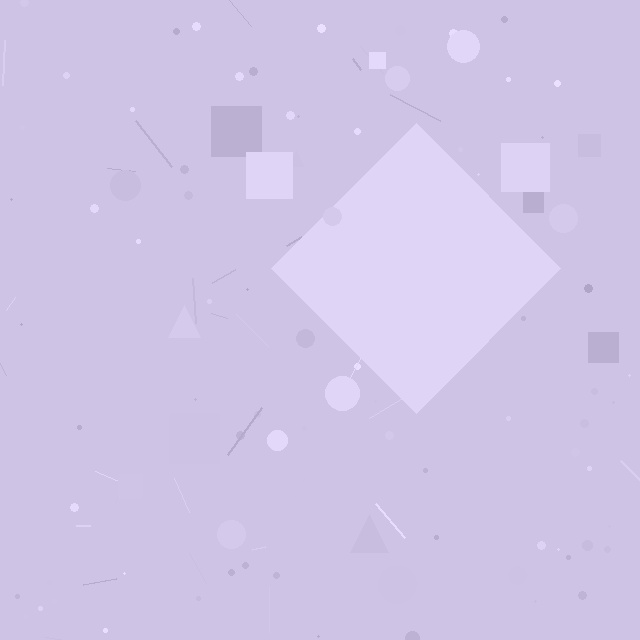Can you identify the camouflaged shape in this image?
The camouflaged shape is a diamond.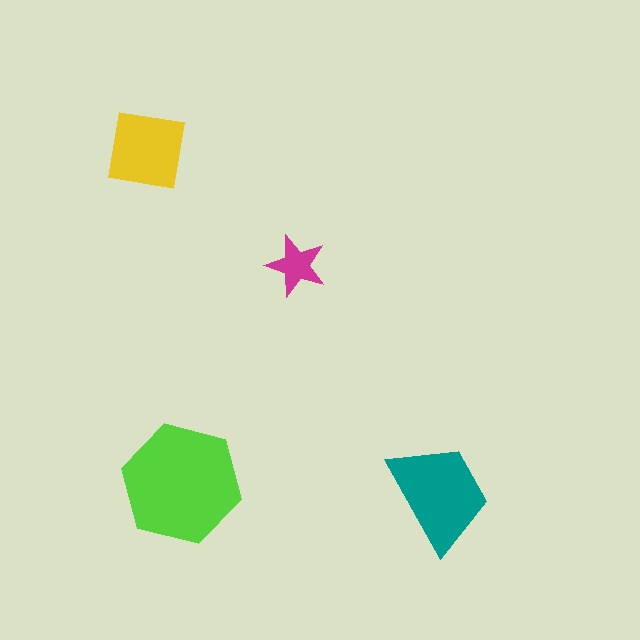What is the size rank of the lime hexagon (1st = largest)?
1st.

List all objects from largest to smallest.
The lime hexagon, the teal trapezoid, the yellow square, the magenta star.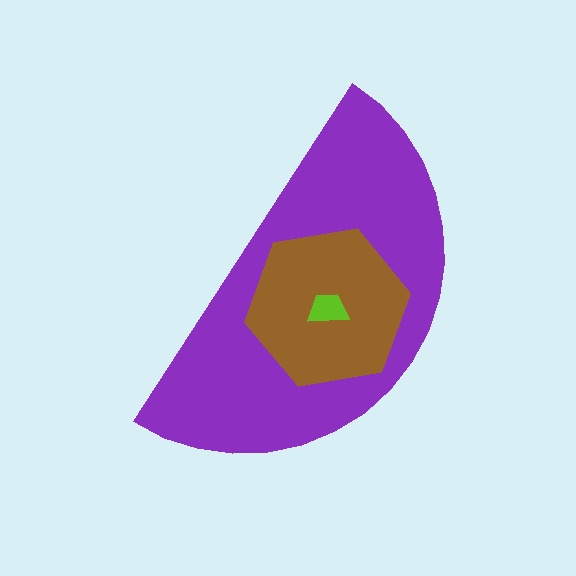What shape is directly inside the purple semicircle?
The brown hexagon.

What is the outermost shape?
The purple semicircle.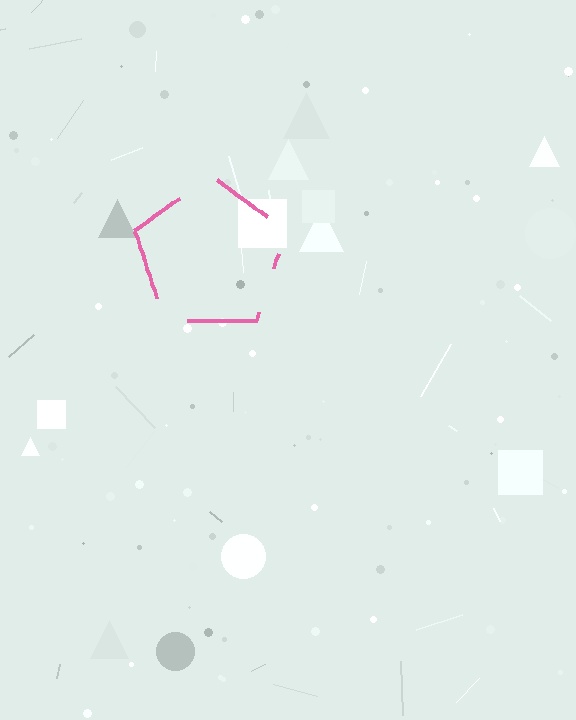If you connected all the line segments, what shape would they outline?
They would outline a pentagon.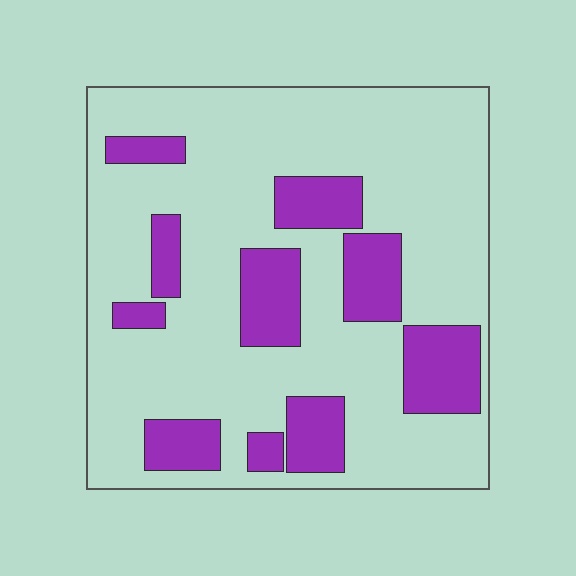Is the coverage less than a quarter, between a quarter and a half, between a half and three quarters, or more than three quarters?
Less than a quarter.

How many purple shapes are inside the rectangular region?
10.